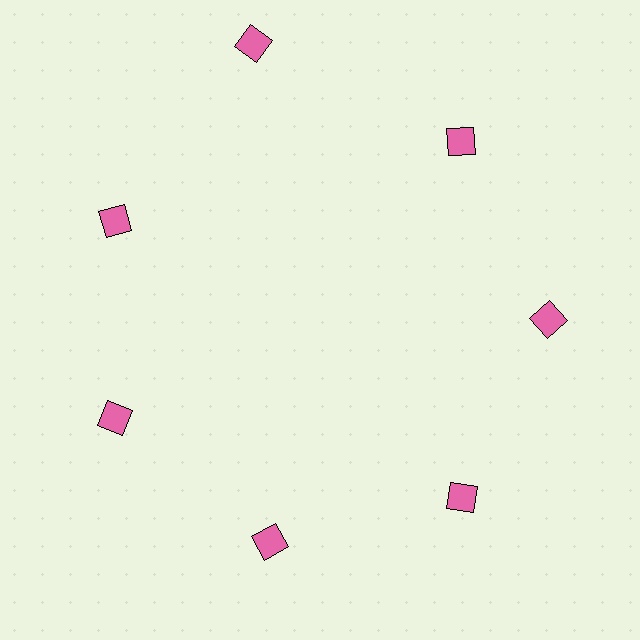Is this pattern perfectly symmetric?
No. The 7 pink squares are arranged in a ring, but one element near the 12 o'clock position is pushed outward from the center, breaking the 7-fold rotational symmetry.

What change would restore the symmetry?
The symmetry would be restored by moving it inward, back onto the ring so that all 7 squares sit at equal angles and equal distance from the center.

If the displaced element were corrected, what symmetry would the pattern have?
It would have 7-fold rotational symmetry — the pattern would map onto itself every 51 degrees.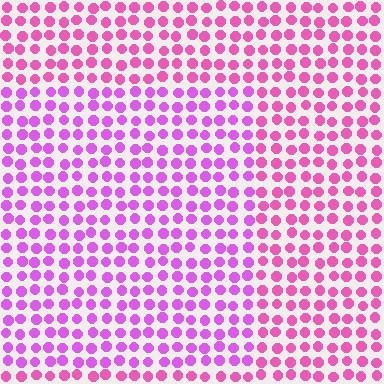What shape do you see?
I see a rectangle.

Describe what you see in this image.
The image is filled with small pink elements in a uniform arrangement. A rectangle-shaped region is visible where the elements are tinted to a slightly different hue, forming a subtle color boundary.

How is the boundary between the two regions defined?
The boundary is defined purely by a slight shift in hue (about 28 degrees). Spacing, size, and orientation are identical on both sides.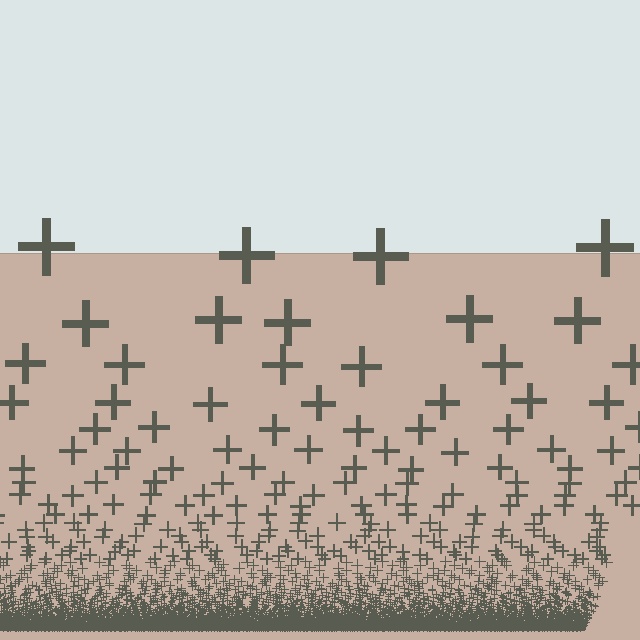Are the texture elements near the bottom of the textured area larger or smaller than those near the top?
Smaller. The gradient is inverted — elements near the bottom are smaller and denser.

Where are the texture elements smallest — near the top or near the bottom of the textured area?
Near the bottom.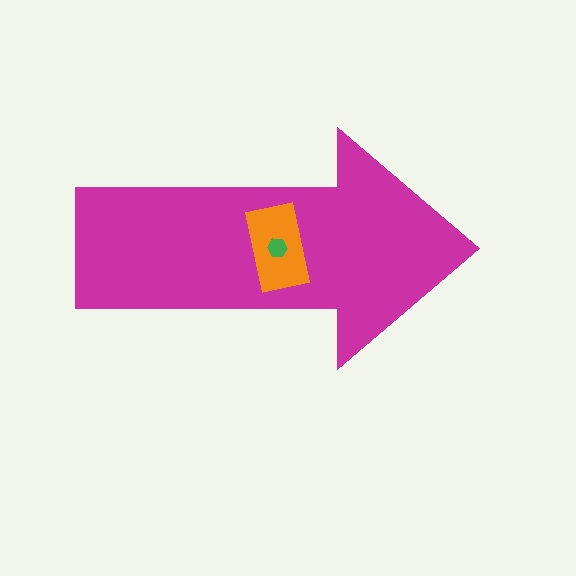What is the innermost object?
The green hexagon.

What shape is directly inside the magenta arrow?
The orange rectangle.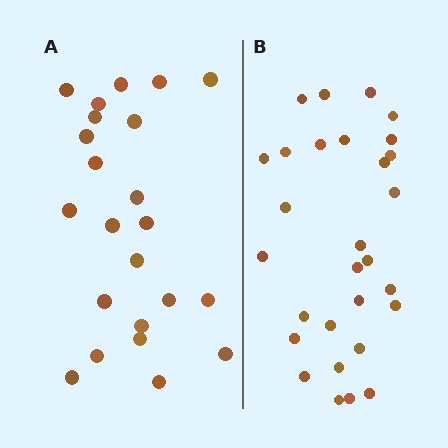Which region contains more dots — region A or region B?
Region B (the right region) has more dots.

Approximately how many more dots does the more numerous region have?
Region B has about 6 more dots than region A.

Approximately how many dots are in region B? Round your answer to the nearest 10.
About 30 dots. (The exact count is 29, which rounds to 30.)